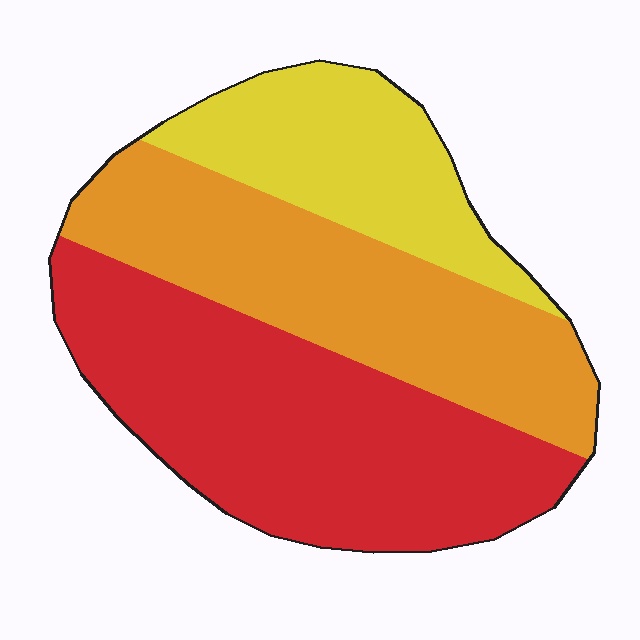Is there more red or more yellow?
Red.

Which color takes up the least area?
Yellow, at roughly 20%.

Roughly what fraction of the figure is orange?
Orange takes up about one third (1/3) of the figure.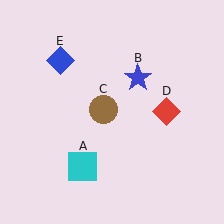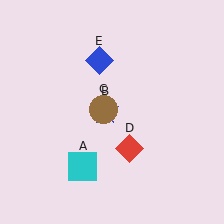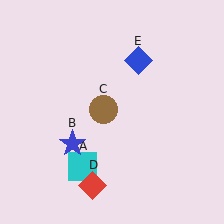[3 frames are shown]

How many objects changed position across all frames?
3 objects changed position: blue star (object B), red diamond (object D), blue diamond (object E).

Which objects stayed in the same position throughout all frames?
Cyan square (object A) and brown circle (object C) remained stationary.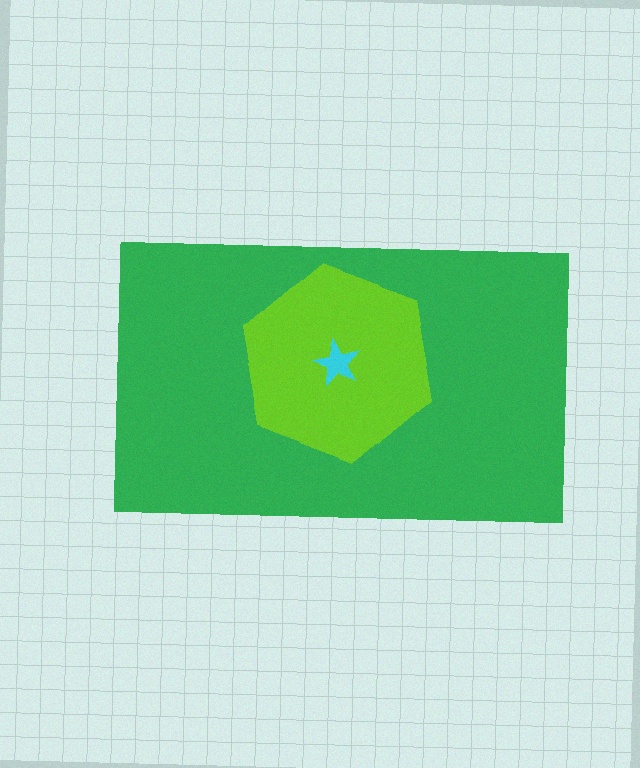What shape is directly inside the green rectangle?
The lime hexagon.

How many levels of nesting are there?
3.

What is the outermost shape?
The green rectangle.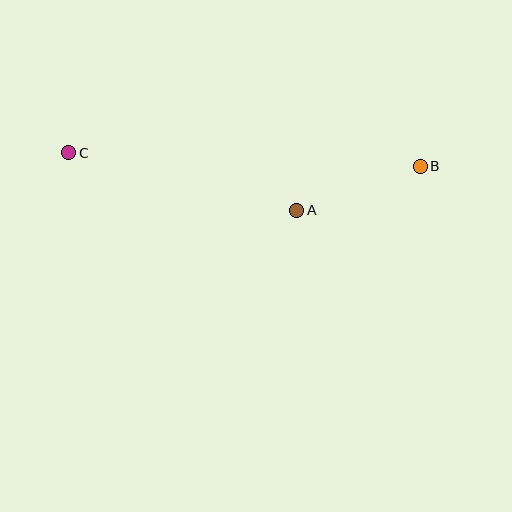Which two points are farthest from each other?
Points B and C are farthest from each other.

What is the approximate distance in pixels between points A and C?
The distance between A and C is approximately 235 pixels.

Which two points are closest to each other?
Points A and B are closest to each other.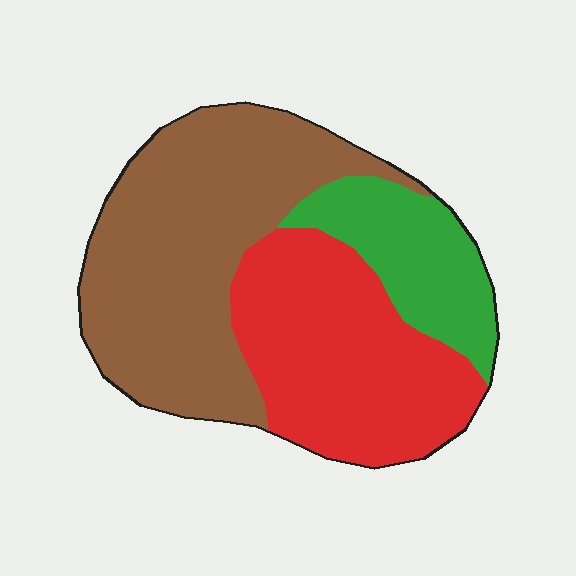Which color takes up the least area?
Green, at roughly 20%.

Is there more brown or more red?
Brown.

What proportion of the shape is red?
Red takes up about one third (1/3) of the shape.